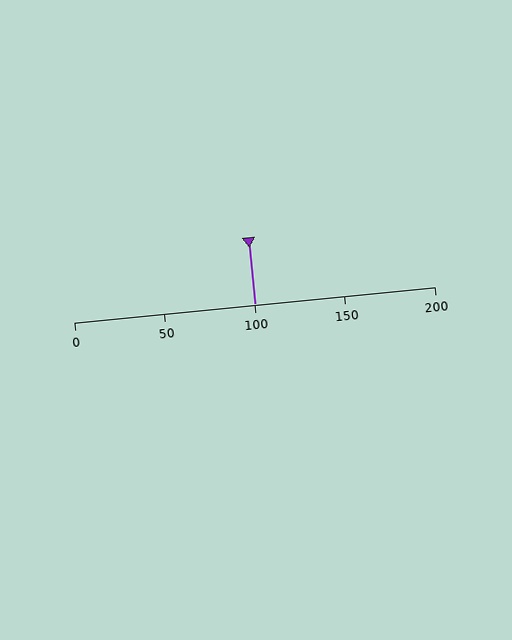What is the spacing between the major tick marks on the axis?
The major ticks are spaced 50 apart.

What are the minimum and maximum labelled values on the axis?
The axis runs from 0 to 200.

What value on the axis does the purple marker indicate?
The marker indicates approximately 100.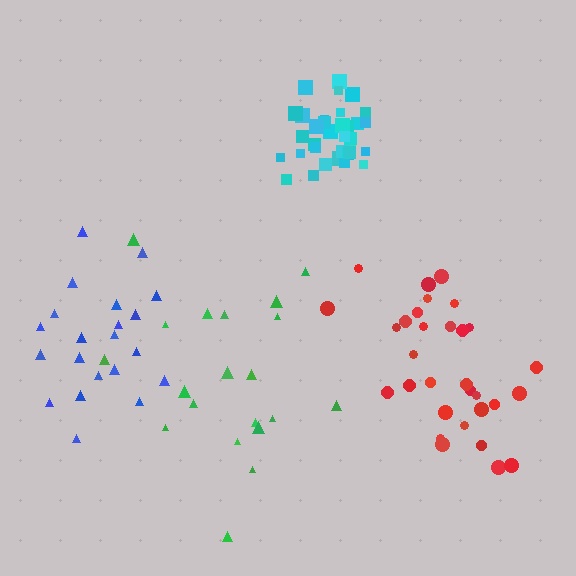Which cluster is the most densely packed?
Cyan.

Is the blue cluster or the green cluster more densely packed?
Blue.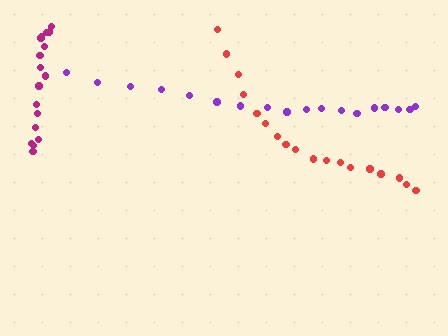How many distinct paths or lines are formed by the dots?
There are 3 distinct paths.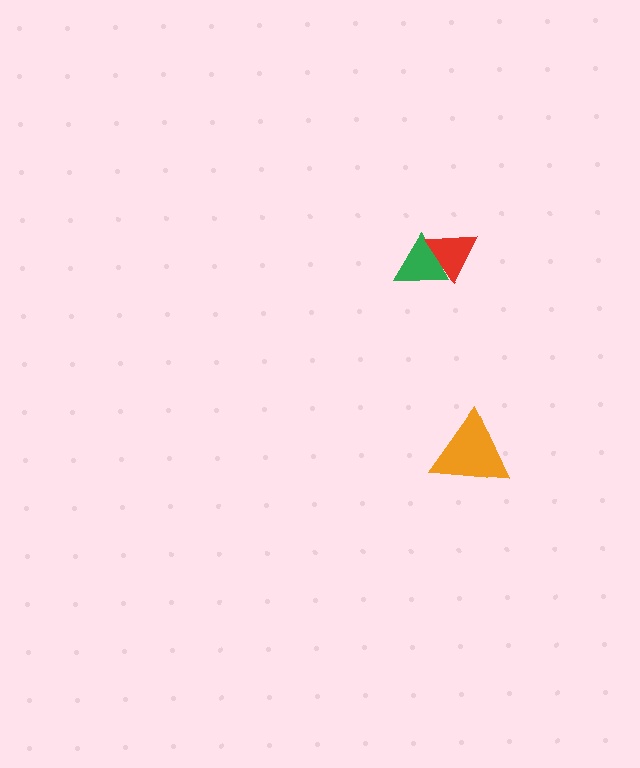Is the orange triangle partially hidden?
No, no other shape covers it.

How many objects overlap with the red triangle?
1 object overlaps with the red triangle.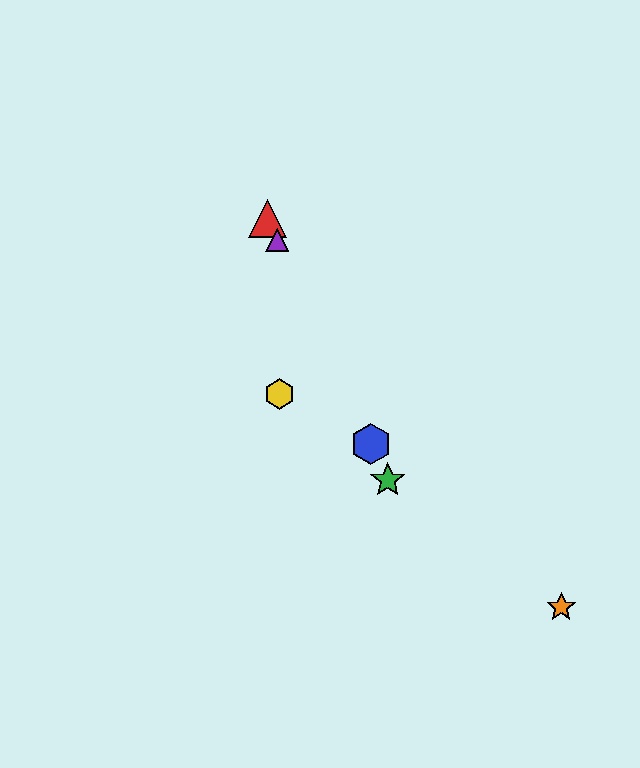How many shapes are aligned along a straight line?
4 shapes (the red triangle, the blue hexagon, the green star, the purple triangle) are aligned along a straight line.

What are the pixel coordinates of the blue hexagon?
The blue hexagon is at (371, 444).